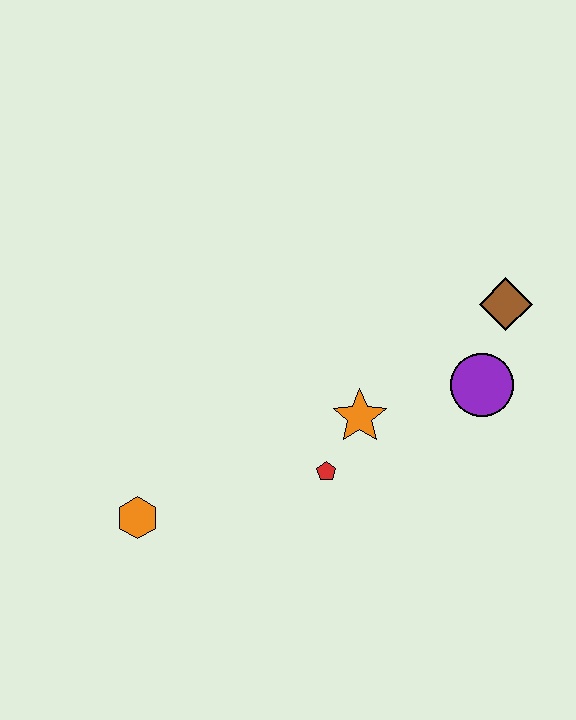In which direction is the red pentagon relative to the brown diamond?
The red pentagon is to the left of the brown diamond.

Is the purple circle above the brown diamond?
No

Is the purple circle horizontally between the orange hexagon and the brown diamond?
Yes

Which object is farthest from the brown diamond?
The orange hexagon is farthest from the brown diamond.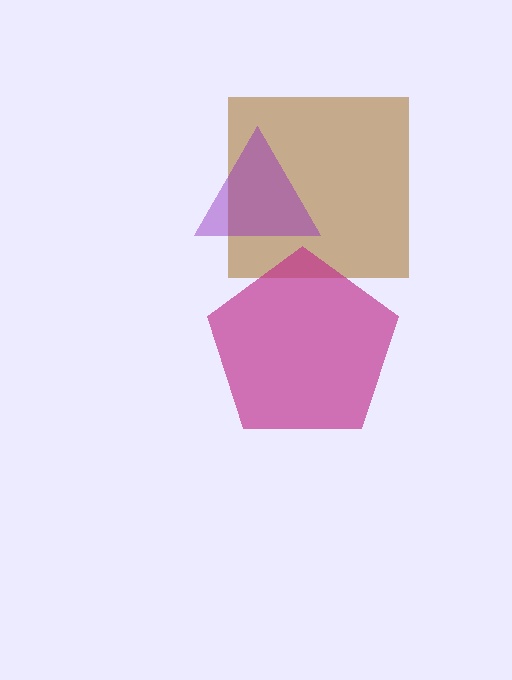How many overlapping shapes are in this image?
There are 3 overlapping shapes in the image.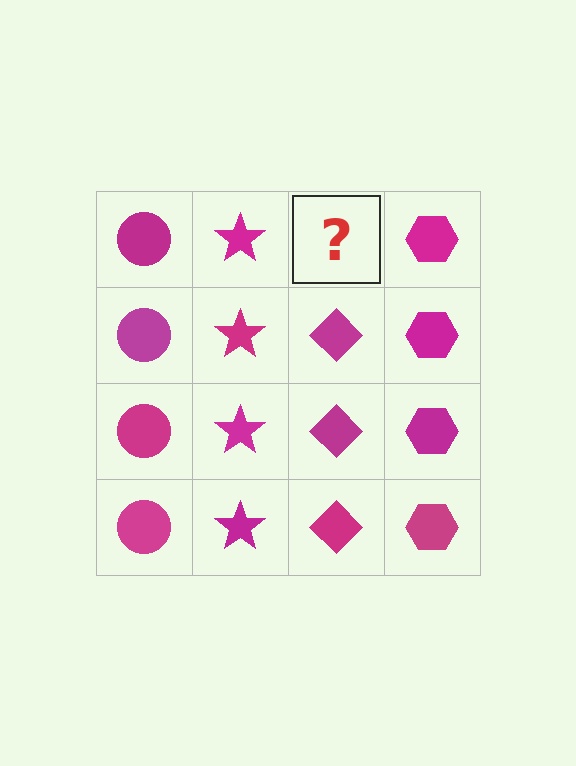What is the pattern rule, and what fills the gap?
The rule is that each column has a consistent shape. The gap should be filled with a magenta diamond.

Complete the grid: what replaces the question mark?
The question mark should be replaced with a magenta diamond.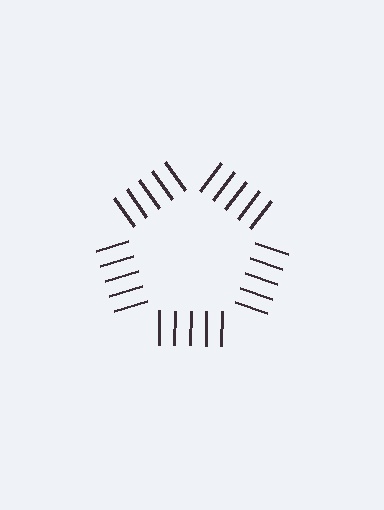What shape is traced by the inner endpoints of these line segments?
An illusory pentagon — the line segments terminate on its edges but no continuous stroke is drawn.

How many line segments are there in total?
25 — 5 along each of the 5 edges.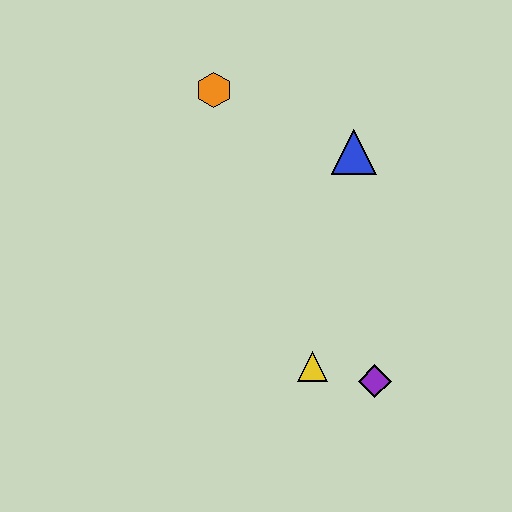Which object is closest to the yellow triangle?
The purple diamond is closest to the yellow triangle.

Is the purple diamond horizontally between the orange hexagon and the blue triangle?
No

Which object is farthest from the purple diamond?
The orange hexagon is farthest from the purple diamond.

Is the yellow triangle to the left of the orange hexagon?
No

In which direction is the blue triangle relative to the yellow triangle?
The blue triangle is above the yellow triangle.